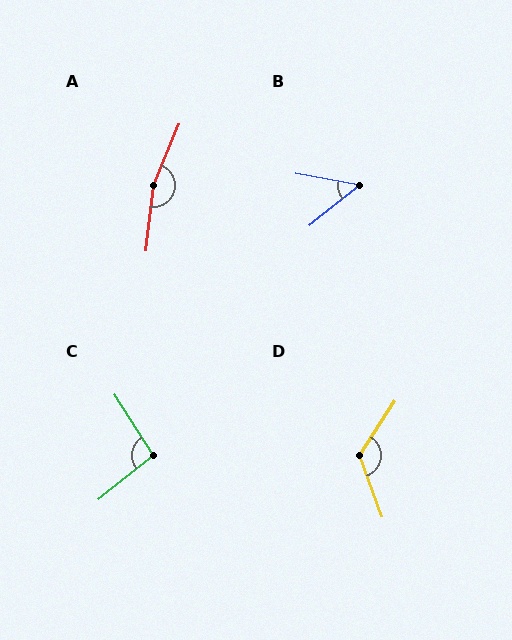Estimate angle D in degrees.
Approximately 127 degrees.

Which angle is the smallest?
B, at approximately 49 degrees.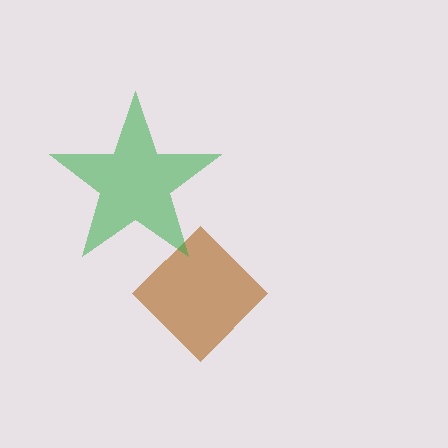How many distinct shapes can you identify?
There are 2 distinct shapes: a brown diamond, a green star.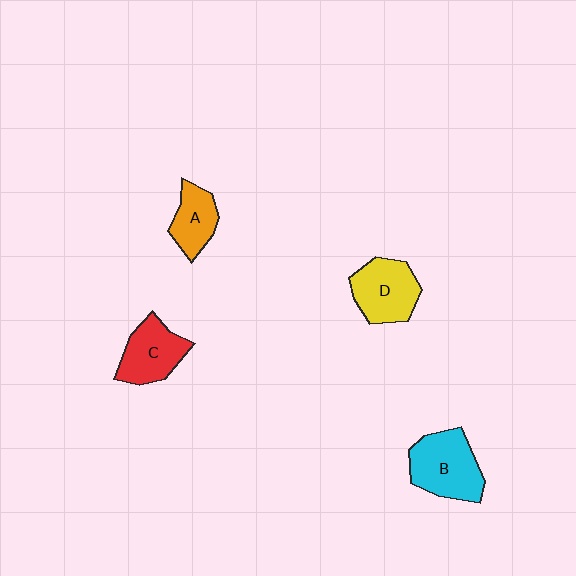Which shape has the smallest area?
Shape A (orange).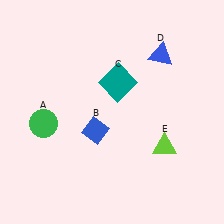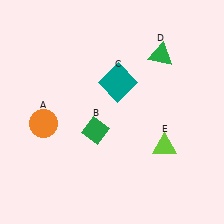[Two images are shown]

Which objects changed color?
A changed from green to orange. B changed from blue to green. D changed from blue to green.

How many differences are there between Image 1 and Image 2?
There are 3 differences between the two images.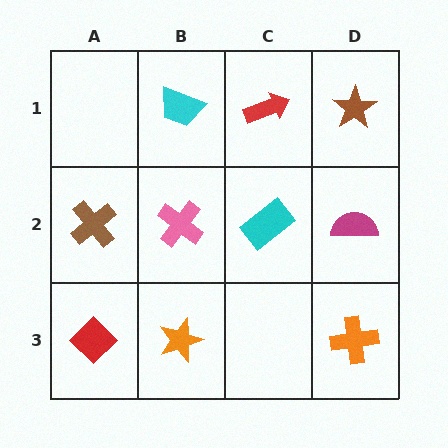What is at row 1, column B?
A cyan trapezoid.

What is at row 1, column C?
A red arrow.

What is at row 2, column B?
A pink cross.